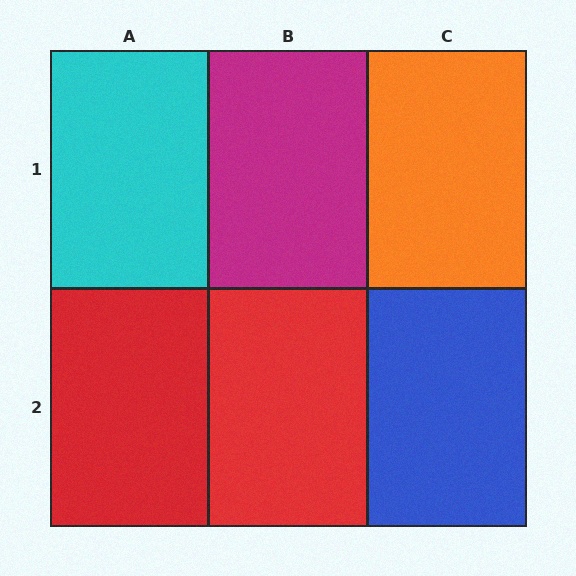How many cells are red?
2 cells are red.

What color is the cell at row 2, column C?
Blue.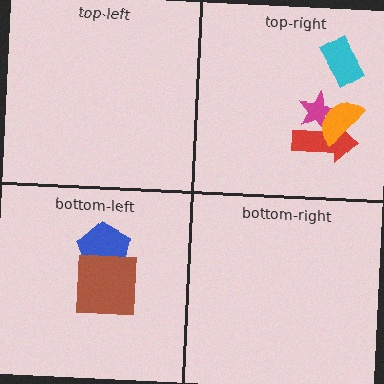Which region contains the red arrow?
The top-right region.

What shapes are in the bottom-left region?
The blue pentagon, the brown square.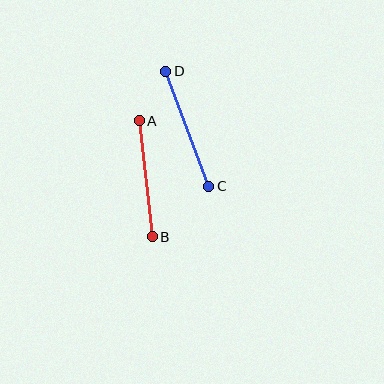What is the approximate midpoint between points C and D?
The midpoint is at approximately (187, 129) pixels.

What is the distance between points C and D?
The distance is approximately 123 pixels.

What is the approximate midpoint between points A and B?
The midpoint is at approximately (146, 179) pixels.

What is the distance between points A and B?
The distance is approximately 117 pixels.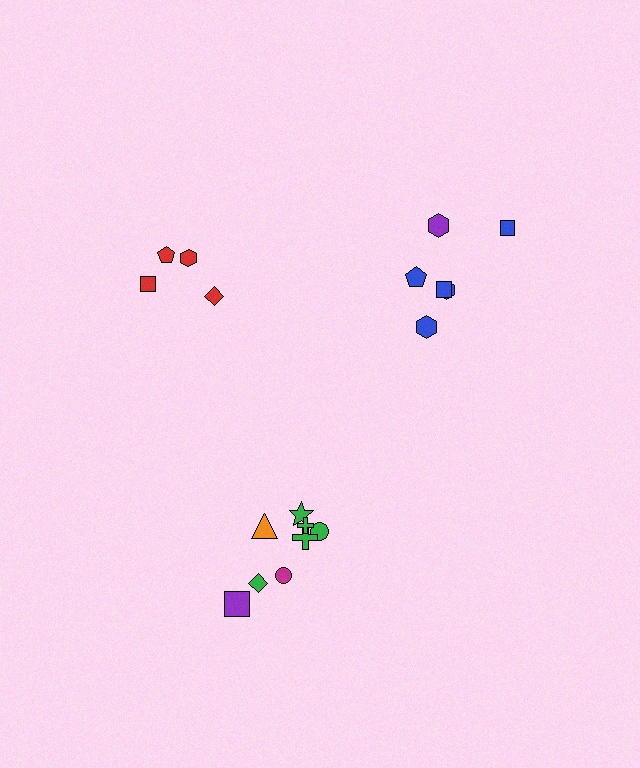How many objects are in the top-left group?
There are 4 objects.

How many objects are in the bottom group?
There are 8 objects.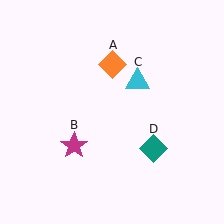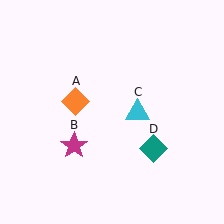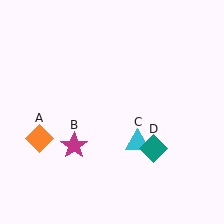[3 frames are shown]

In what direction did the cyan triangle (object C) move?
The cyan triangle (object C) moved down.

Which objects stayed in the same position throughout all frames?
Magenta star (object B) and teal diamond (object D) remained stationary.